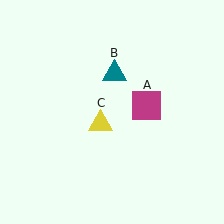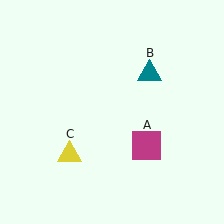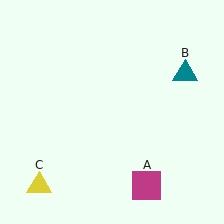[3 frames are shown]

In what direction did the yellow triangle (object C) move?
The yellow triangle (object C) moved down and to the left.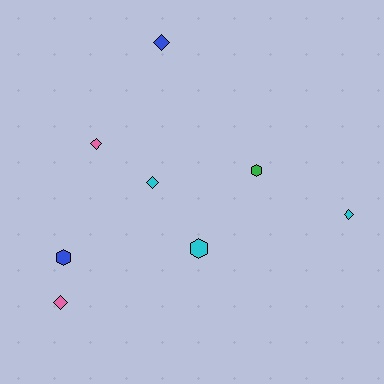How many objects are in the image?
There are 8 objects.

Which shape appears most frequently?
Diamond, with 5 objects.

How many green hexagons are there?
There is 1 green hexagon.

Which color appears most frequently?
Cyan, with 3 objects.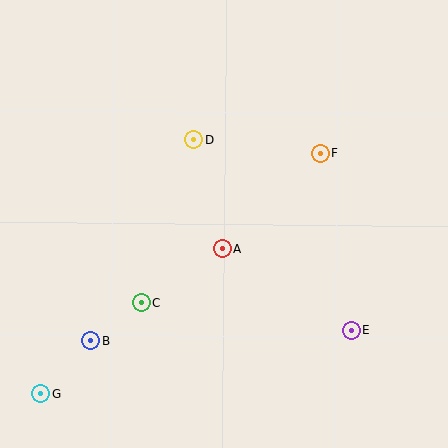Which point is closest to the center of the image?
Point A at (222, 249) is closest to the center.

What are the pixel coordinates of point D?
Point D is at (194, 140).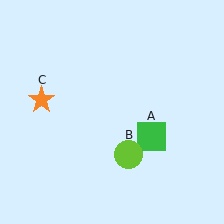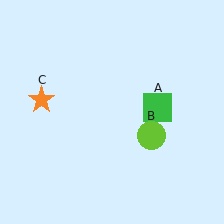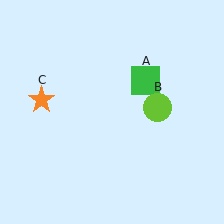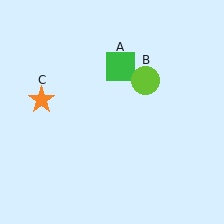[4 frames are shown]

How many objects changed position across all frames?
2 objects changed position: green square (object A), lime circle (object B).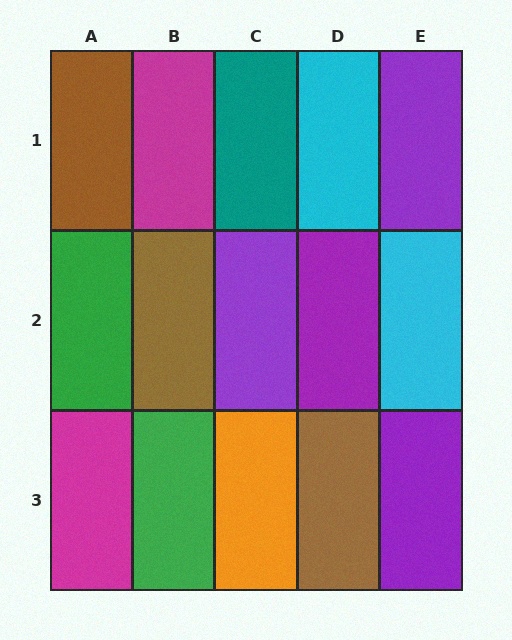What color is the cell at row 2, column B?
Brown.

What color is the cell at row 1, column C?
Teal.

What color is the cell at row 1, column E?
Purple.